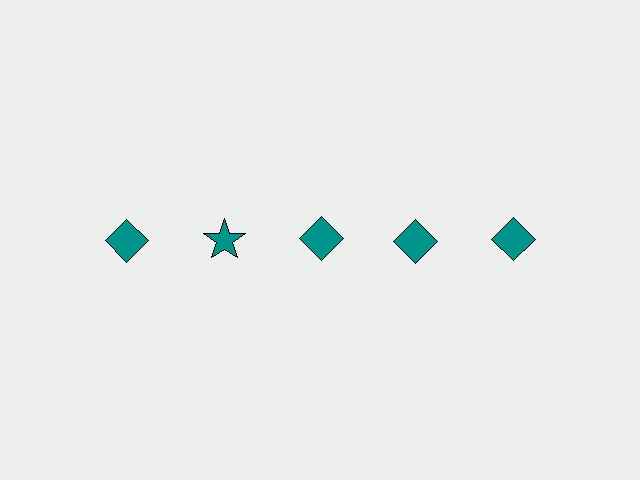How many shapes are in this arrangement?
There are 5 shapes arranged in a grid pattern.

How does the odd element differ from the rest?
It has a different shape: star instead of diamond.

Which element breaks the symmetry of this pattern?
The teal star in the top row, second from left column breaks the symmetry. All other shapes are teal diamonds.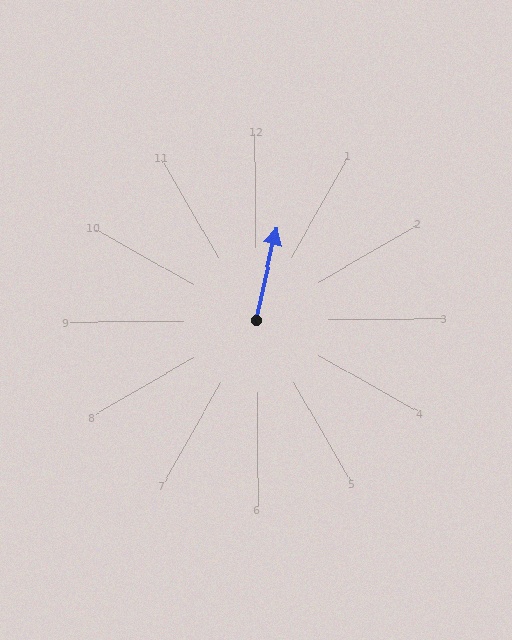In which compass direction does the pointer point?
North.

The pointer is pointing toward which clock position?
Roughly 12 o'clock.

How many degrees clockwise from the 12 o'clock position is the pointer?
Approximately 13 degrees.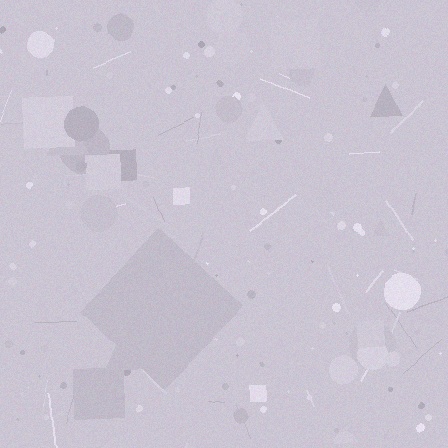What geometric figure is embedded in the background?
A diamond is embedded in the background.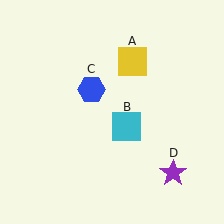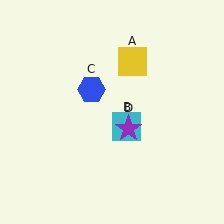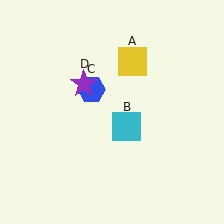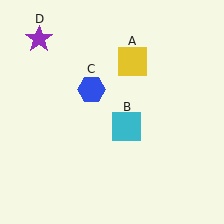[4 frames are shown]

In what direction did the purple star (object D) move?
The purple star (object D) moved up and to the left.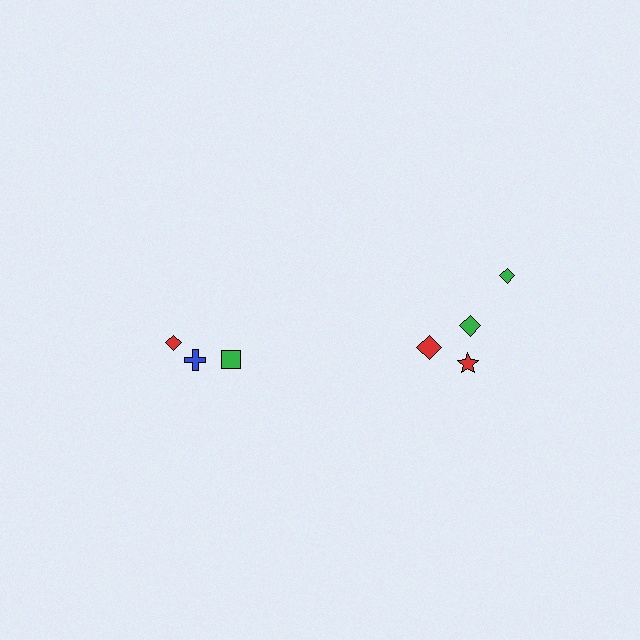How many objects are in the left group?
There are 3 objects.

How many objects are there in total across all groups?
There are 8 objects.